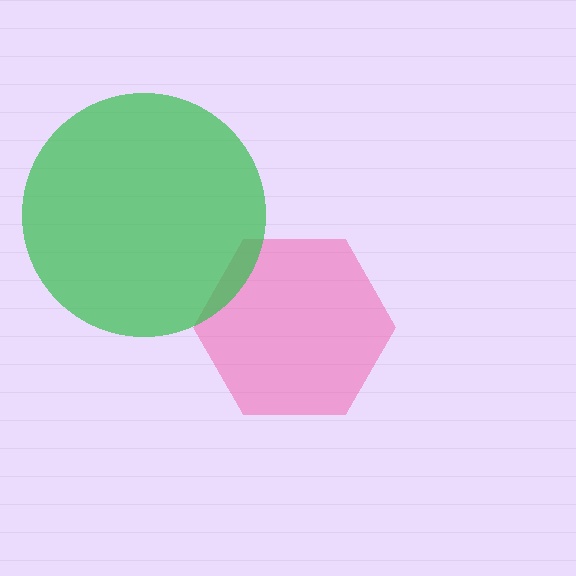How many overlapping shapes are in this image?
There are 2 overlapping shapes in the image.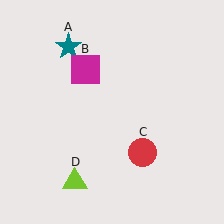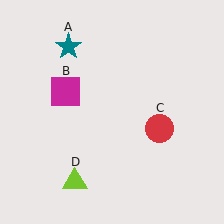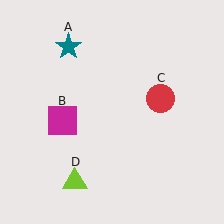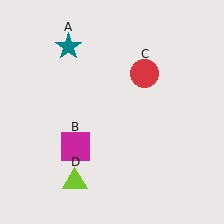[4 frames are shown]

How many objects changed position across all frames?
2 objects changed position: magenta square (object B), red circle (object C).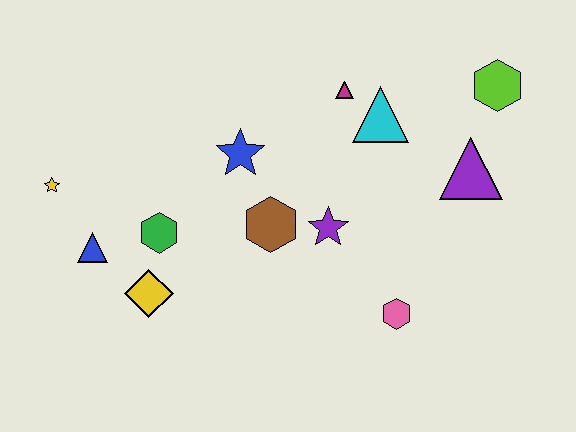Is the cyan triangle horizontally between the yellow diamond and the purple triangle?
Yes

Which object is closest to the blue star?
The brown hexagon is closest to the blue star.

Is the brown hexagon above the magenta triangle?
No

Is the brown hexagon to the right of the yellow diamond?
Yes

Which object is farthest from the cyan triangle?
The yellow star is farthest from the cyan triangle.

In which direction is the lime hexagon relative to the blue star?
The lime hexagon is to the right of the blue star.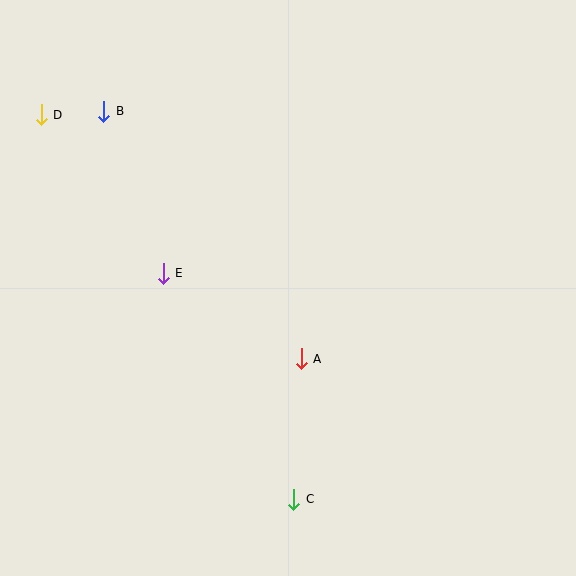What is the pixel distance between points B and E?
The distance between B and E is 172 pixels.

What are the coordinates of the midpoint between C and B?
The midpoint between C and B is at (199, 305).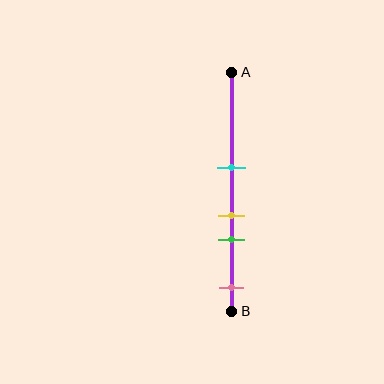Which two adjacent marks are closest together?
The yellow and green marks are the closest adjacent pair.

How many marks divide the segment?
There are 4 marks dividing the segment.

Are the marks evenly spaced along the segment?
No, the marks are not evenly spaced.